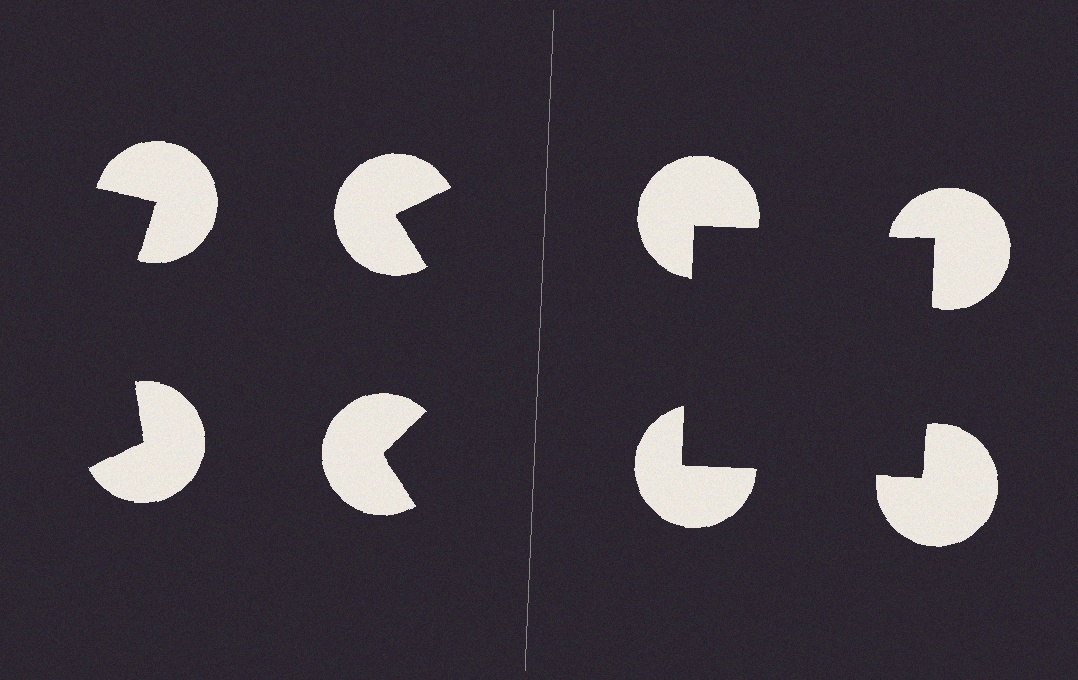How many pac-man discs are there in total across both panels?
8 — 4 on each side.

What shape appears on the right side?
An illusory square.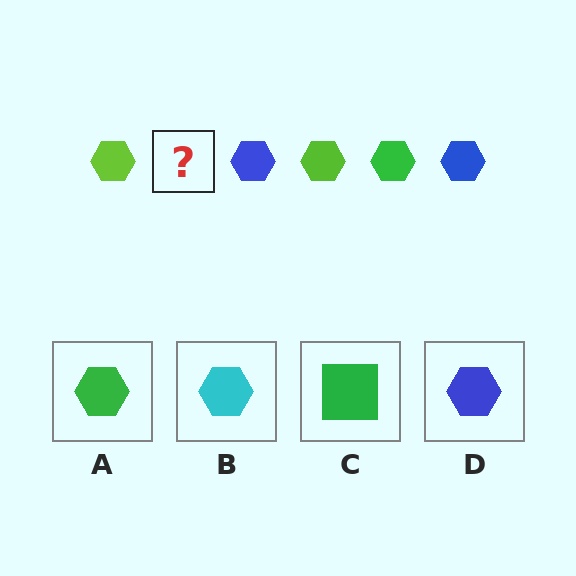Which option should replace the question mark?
Option A.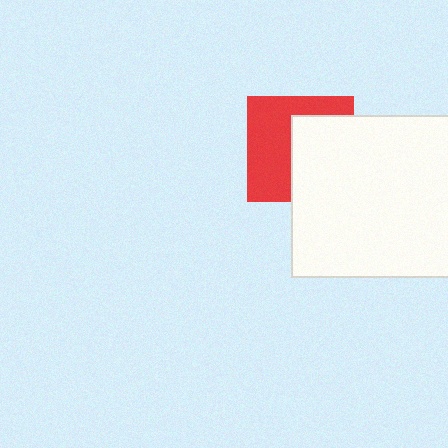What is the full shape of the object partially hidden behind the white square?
The partially hidden object is a red square.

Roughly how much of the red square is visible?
About half of it is visible (roughly 53%).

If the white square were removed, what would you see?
You would see the complete red square.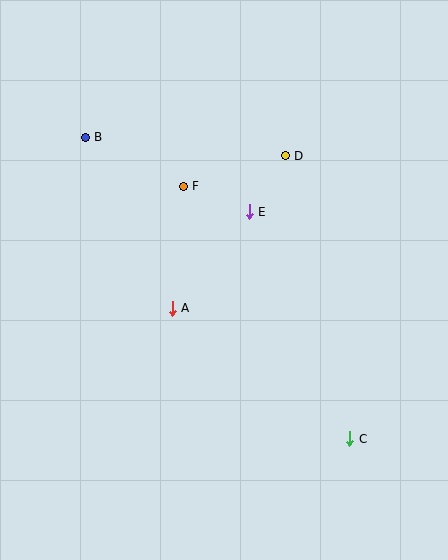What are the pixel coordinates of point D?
Point D is at (285, 156).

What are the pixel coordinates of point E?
Point E is at (249, 212).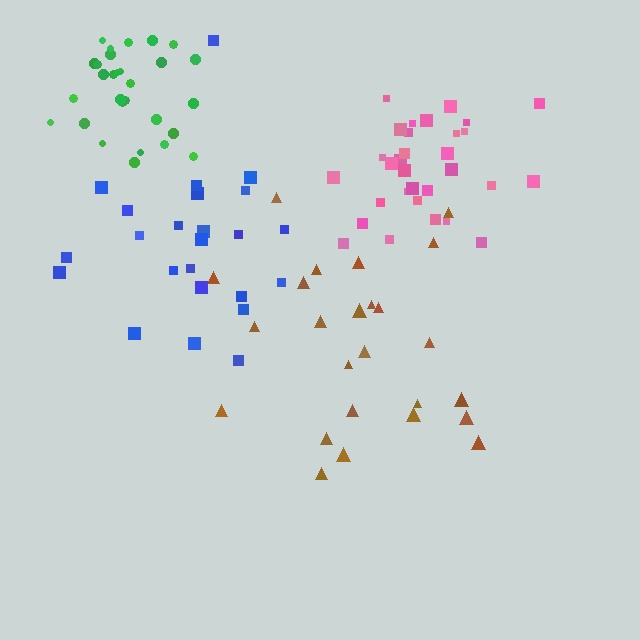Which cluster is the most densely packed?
Pink.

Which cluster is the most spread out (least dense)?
Brown.